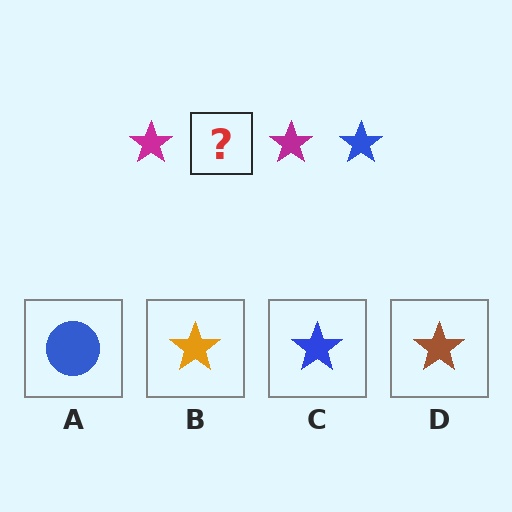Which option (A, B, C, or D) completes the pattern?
C.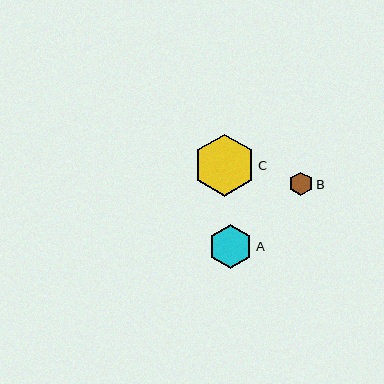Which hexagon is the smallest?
Hexagon B is the smallest with a size of approximately 24 pixels.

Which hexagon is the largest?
Hexagon C is the largest with a size of approximately 62 pixels.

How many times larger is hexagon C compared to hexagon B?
Hexagon C is approximately 2.6 times the size of hexagon B.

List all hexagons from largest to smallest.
From largest to smallest: C, A, B.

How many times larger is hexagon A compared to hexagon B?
Hexagon A is approximately 1.9 times the size of hexagon B.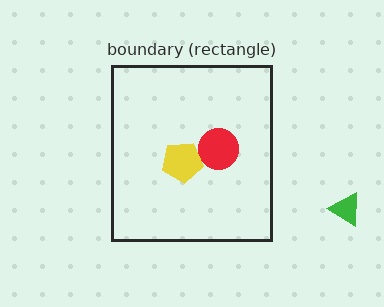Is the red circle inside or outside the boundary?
Inside.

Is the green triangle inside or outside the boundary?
Outside.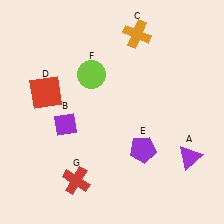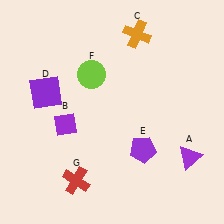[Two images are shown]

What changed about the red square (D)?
In Image 1, D is red. In Image 2, it changed to purple.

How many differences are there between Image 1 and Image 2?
There is 1 difference between the two images.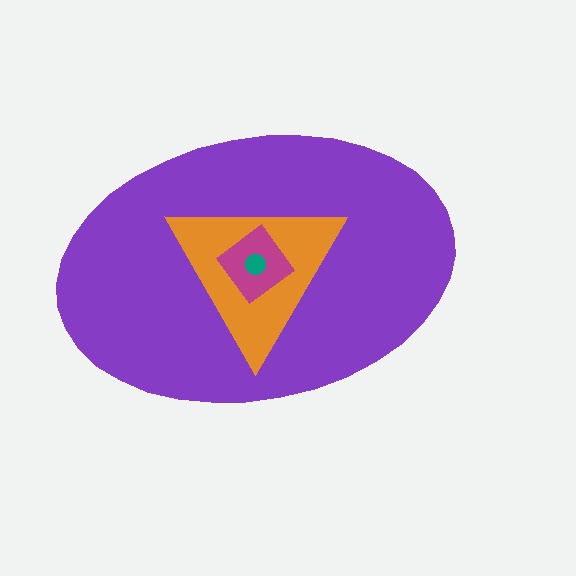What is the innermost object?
The teal circle.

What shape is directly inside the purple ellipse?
The orange triangle.